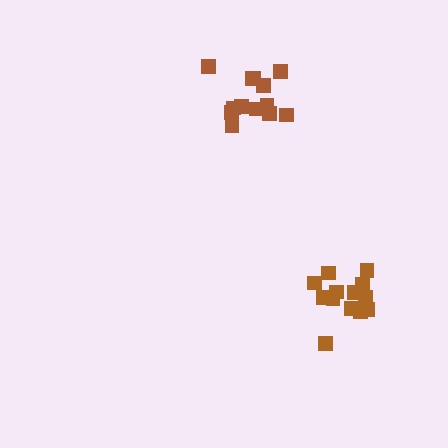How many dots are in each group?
Group 1: 13 dots, Group 2: 13 dots (26 total).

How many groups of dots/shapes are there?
There are 2 groups.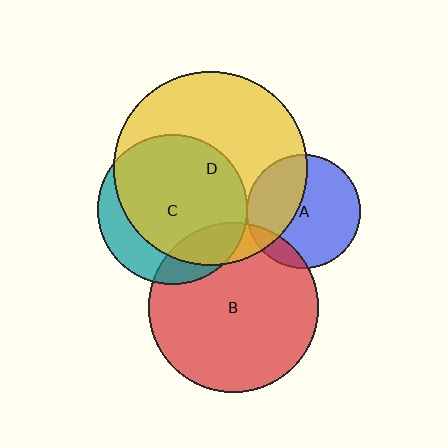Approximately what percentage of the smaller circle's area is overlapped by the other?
Approximately 15%.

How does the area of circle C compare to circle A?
Approximately 1.7 times.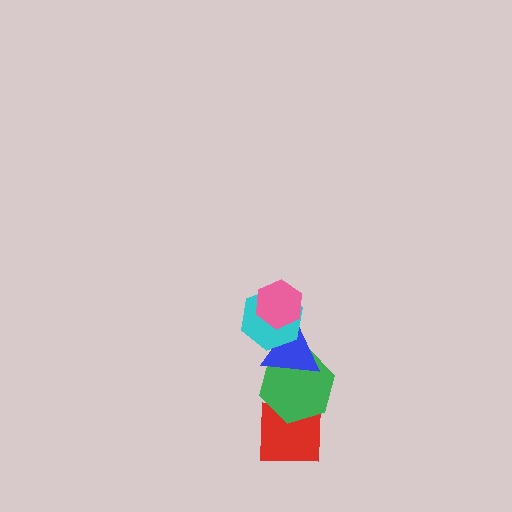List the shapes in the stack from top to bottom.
From top to bottom: the pink hexagon, the cyan hexagon, the blue triangle, the green hexagon, the red square.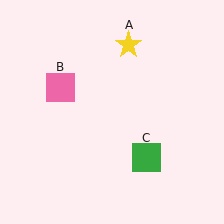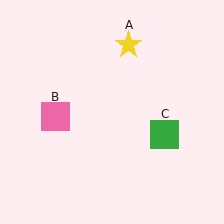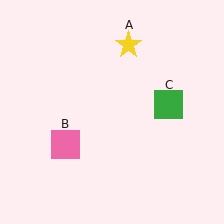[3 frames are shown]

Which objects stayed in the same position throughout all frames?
Yellow star (object A) remained stationary.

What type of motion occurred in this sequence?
The pink square (object B), green square (object C) rotated counterclockwise around the center of the scene.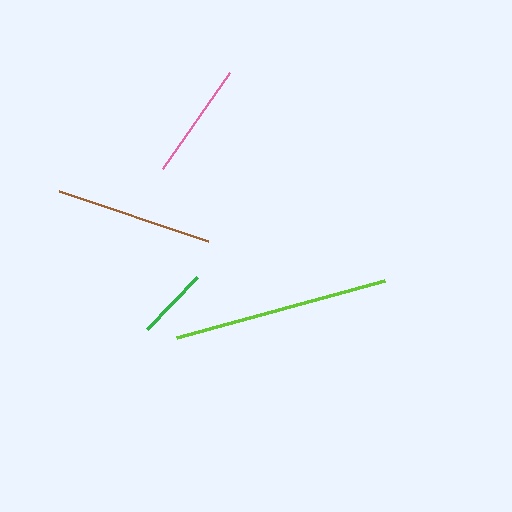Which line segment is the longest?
The lime line is the longest at approximately 215 pixels.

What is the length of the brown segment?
The brown segment is approximately 157 pixels long.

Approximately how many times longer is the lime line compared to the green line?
The lime line is approximately 3.0 times the length of the green line.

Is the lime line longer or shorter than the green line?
The lime line is longer than the green line.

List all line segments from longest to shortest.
From longest to shortest: lime, brown, pink, green.